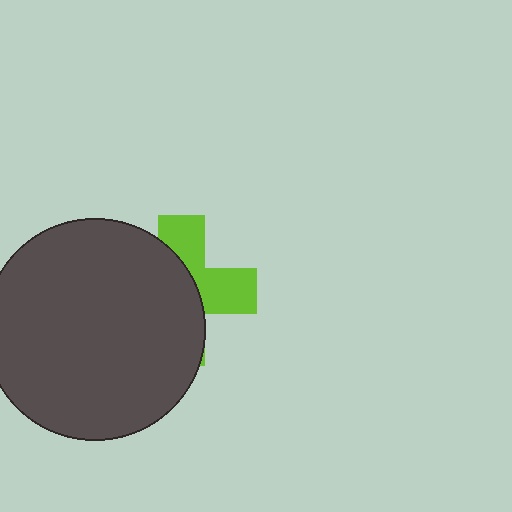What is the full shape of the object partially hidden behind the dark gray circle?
The partially hidden object is a lime cross.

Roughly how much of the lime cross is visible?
A small part of it is visible (roughly 40%).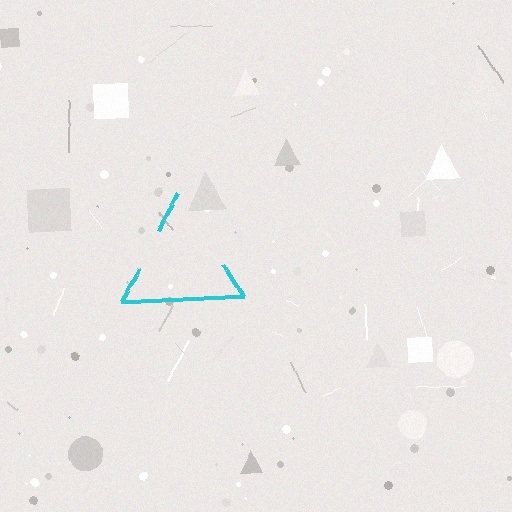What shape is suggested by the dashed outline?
The dashed outline suggests a triangle.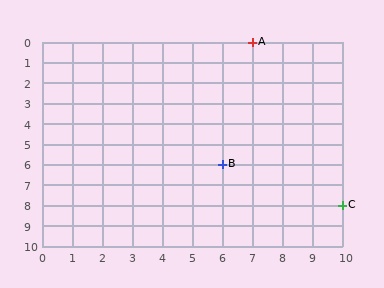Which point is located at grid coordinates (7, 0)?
Point A is at (7, 0).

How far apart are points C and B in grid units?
Points C and B are 4 columns and 2 rows apart (about 4.5 grid units diagonally).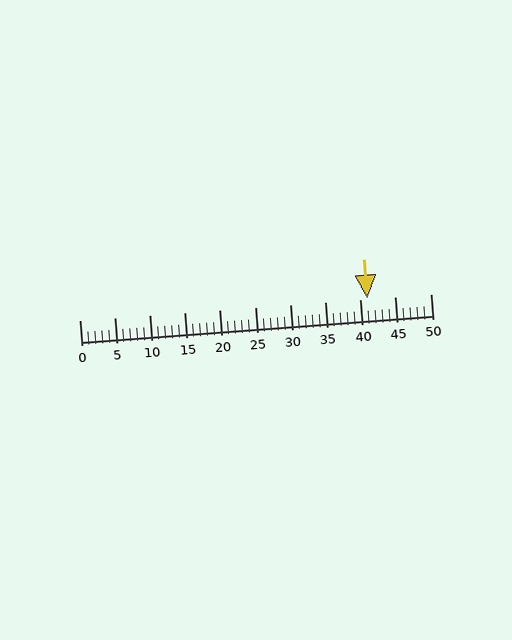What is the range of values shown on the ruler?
The ruler shows values from 0 to 50.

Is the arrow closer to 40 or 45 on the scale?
The arrow is closer to 40.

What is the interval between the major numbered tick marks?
The major tick marks are spaced 5 units apart.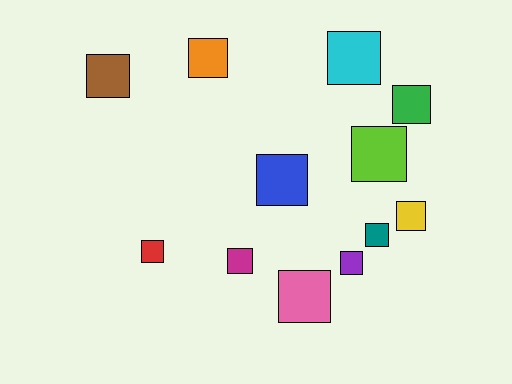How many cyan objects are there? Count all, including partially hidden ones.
There is 1 cyan object.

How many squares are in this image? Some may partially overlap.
There are 12 squares.